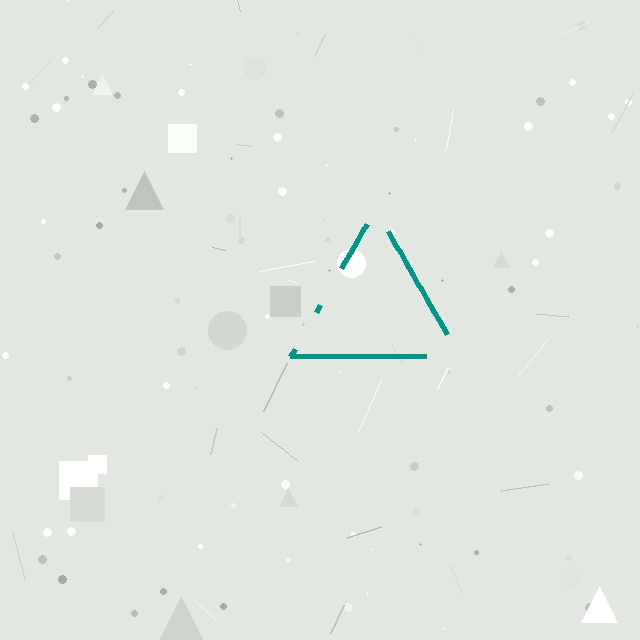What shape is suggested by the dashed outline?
The dashed outline suggests a triangle.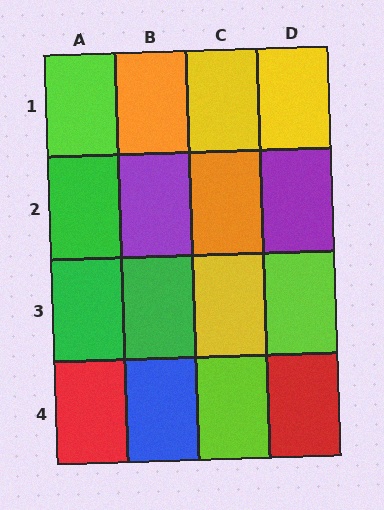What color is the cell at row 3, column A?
Green.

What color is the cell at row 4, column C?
Lime.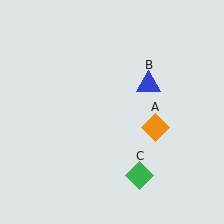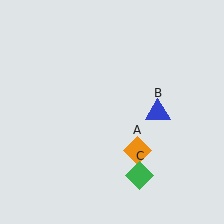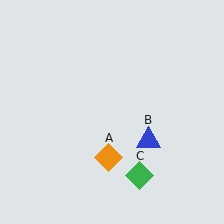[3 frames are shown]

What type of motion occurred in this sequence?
The orange diamond (object A), blue triangle (object B) rotated clockwise around the center of the scene.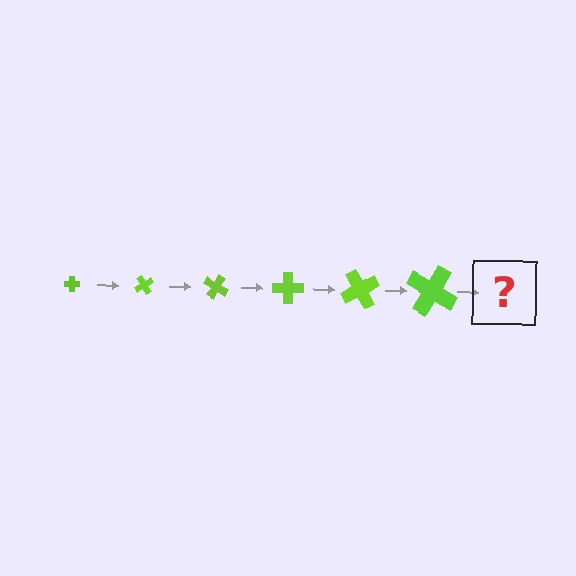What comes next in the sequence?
The next element should be a cross, larger than the previous one and rotated 360 degrees from the start.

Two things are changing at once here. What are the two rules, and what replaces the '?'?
The two rules are that the cross grows larger each step and it rotates 60 degrees each step. The '?' should be a cross, larger than the previous one and rotated 360 degrees from the start.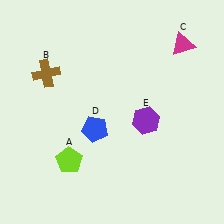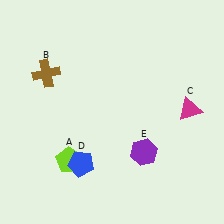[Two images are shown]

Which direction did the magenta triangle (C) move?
The magenta triangle (C) moved down.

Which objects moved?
The objects that moved are: the magenta triangle (C), the blue pentagon (D), the purple hexagon (E).